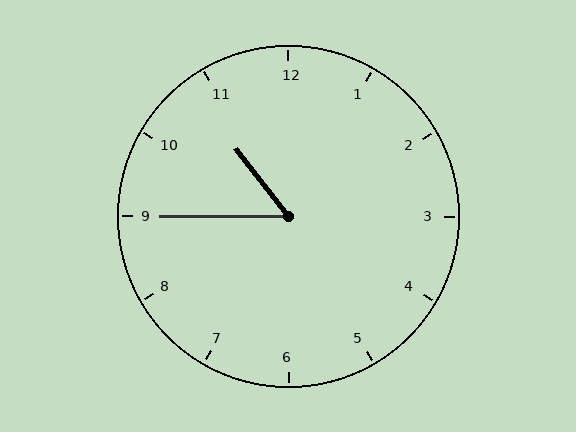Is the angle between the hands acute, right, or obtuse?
It is acute.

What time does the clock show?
10:45.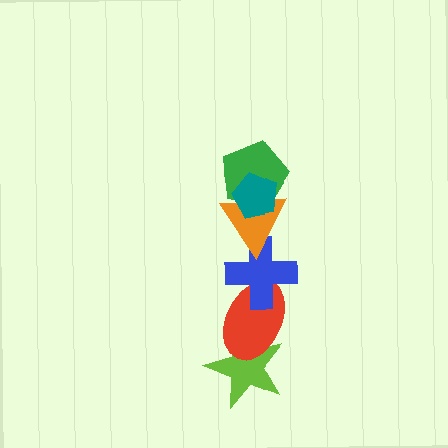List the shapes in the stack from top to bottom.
From top to bottom: the teal pentagon, the green pentagon, the orange triangle, the blue cross, the red ellipse, the lime star.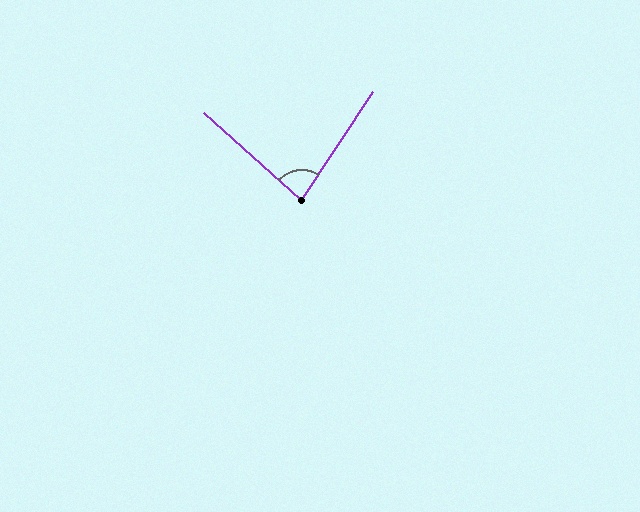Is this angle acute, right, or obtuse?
It is acute.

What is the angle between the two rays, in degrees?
Approximately 82 degrees.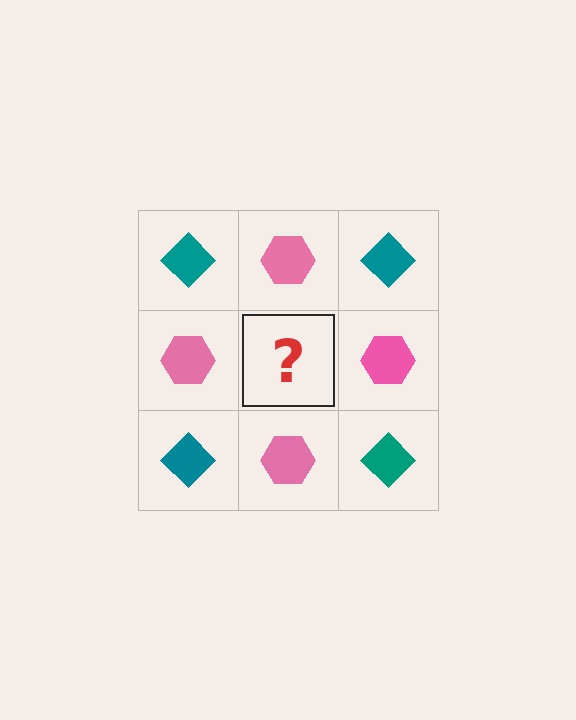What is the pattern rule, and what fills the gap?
The rule is that it alternates teal diamond and pink hexagon in a checkerboard pattern. The gap should be filled with a teal diamond.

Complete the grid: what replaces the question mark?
The question mark should be replaced with a teal diamond.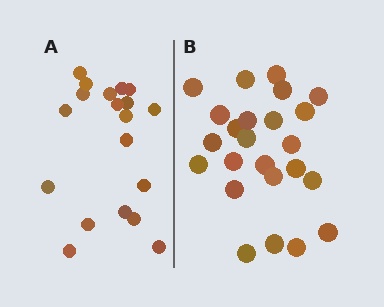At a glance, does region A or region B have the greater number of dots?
Region B (the right region) has more dots.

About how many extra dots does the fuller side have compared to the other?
Region B has about 5 more dots than region A.